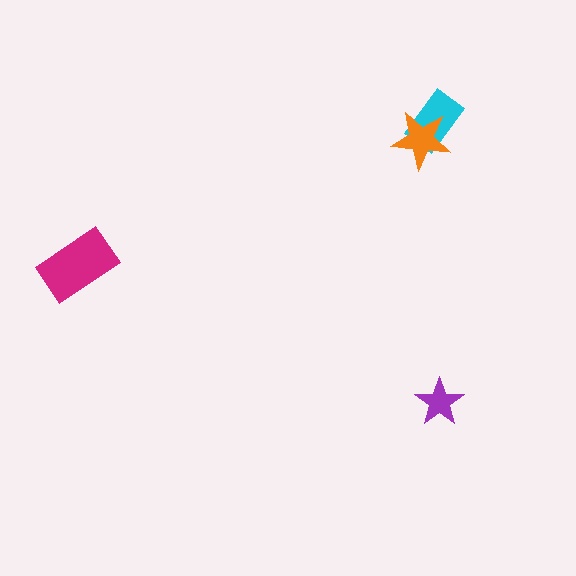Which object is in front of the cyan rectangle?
The orange star is in front of the cyan rectangle.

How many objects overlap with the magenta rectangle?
0 objects overlap with the magenta rectangle.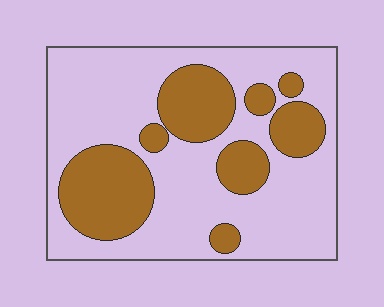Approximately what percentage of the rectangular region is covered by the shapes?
Approximately 30%.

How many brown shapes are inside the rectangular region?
8.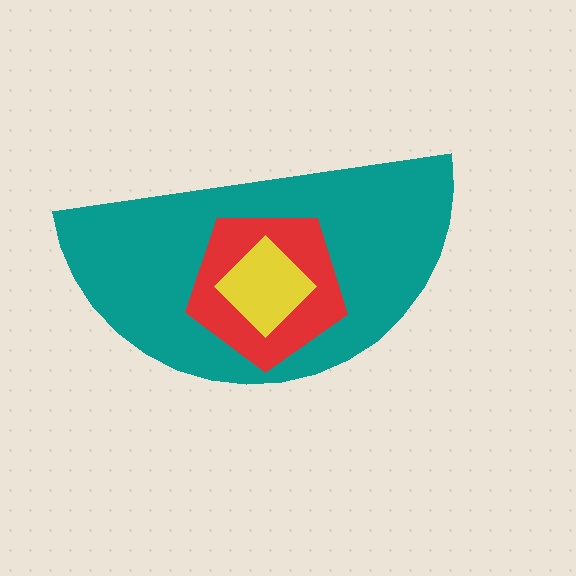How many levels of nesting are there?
3.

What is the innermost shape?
The yellow diamond.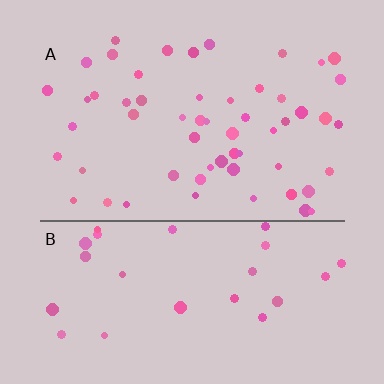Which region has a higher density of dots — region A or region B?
A (the top).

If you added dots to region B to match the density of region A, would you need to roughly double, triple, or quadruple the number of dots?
Approximately double.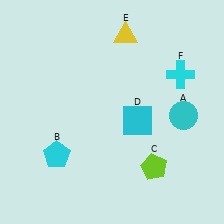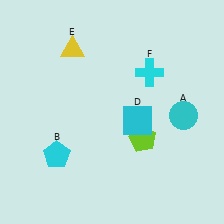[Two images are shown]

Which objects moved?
The objects that moved are: the lime pentagon (C), the yellow triangle (E), the cyan cross (F).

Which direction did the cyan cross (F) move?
The cyan cross (F) moved left.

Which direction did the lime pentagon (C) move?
The lime pentagon (C) moved up.